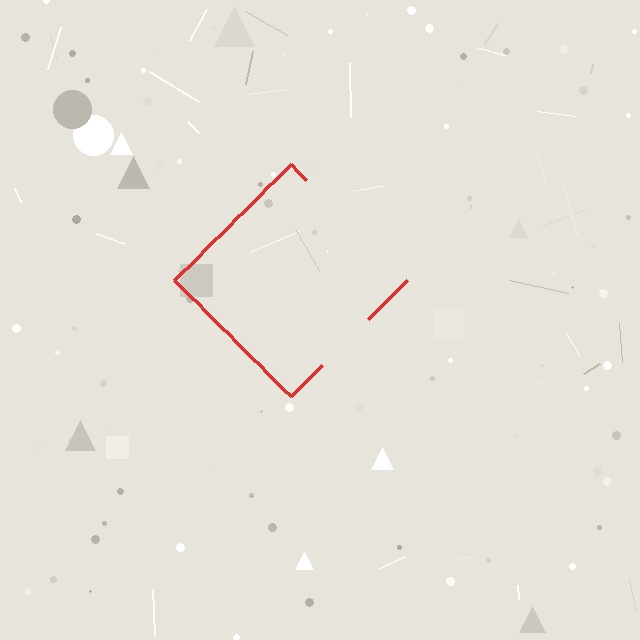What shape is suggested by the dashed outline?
The dashed outline suggests a diamond.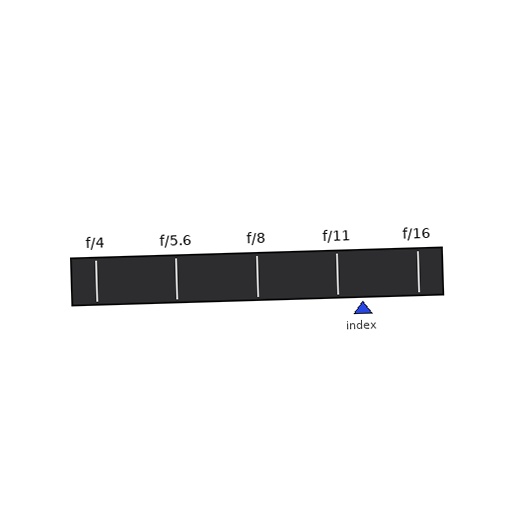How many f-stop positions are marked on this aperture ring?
There are 5 f-stop positions marked.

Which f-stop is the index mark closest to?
The index mark is closest to f/11.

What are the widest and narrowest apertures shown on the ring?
The widest aperture shown is f/4 and the narrowest is f/16.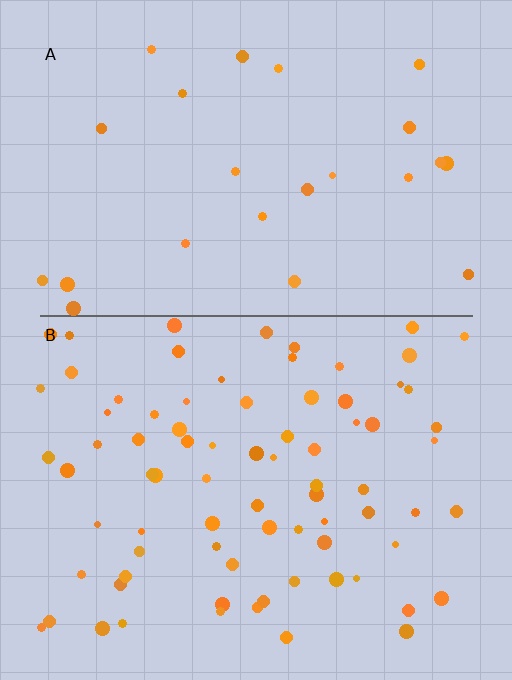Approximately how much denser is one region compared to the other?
Approximately 3.3× — region B over region A.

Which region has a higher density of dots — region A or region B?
B (the bottom).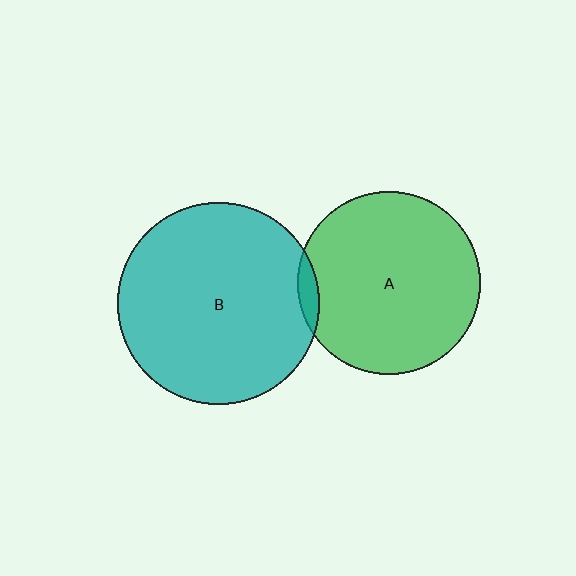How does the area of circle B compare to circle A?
Approximately 1.2 times.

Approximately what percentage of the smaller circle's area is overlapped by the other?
Approximately 5%.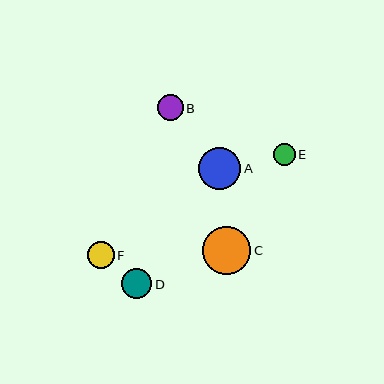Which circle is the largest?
Circle C is the largest with a size of approximately 48 pixels.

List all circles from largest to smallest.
From largest to smallest: C, A, D, F, B, E.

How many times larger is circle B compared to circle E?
Circle B is approximately 1.2 times the size of circle E.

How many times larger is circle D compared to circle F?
Circle D is approximately 1.1 times the size of circle F.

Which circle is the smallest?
Circle E is the smallest with a size of approximately 22 pixels.